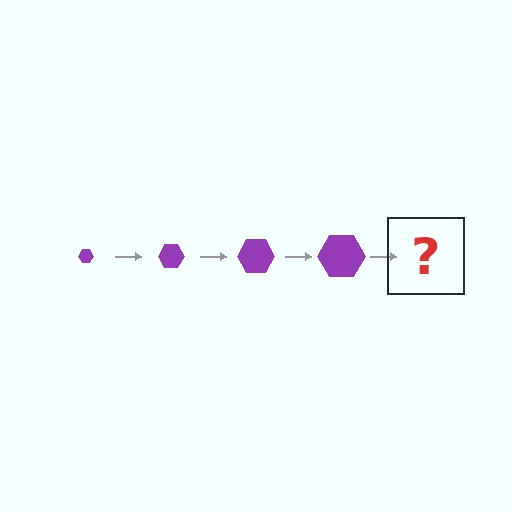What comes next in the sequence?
The next element should be a purple hexagon, larger than the previous one.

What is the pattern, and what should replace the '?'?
The pattern is that the hexagon gets progressively larger each step. The '?' should be a purple hexagon, larger than the previous one.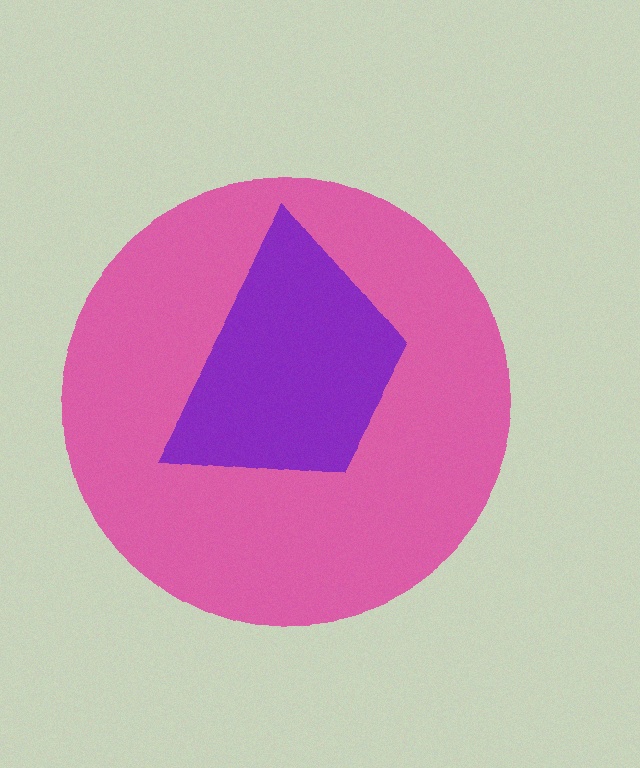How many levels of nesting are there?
2.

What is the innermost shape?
The purple trapezoid.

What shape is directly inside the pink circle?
The purple trapezoid.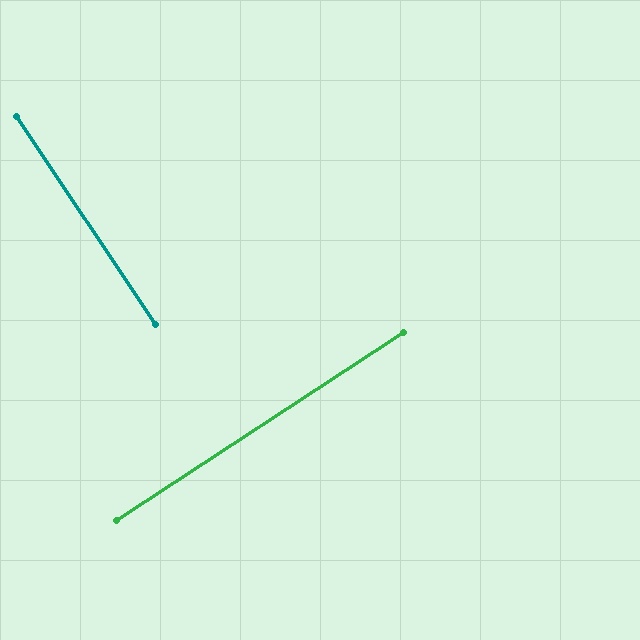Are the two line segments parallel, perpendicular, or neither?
Perpendicular — they meet at approximately 89°.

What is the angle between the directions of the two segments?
Approximately 89 degrees.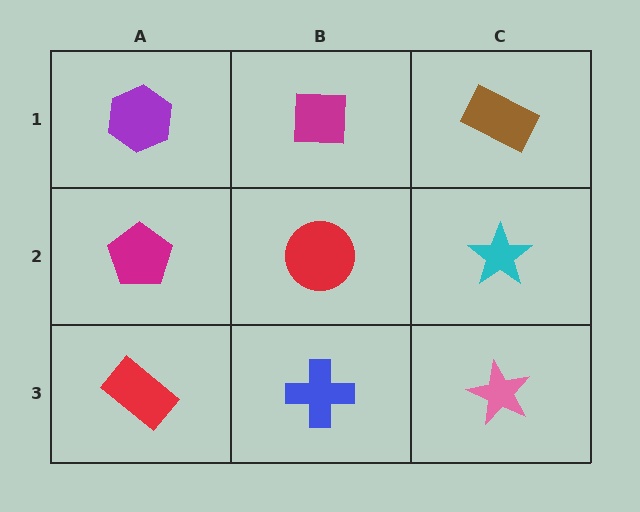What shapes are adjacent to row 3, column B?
A red circle (row 2, column B), a red rectangle (row 3, column A), a pink star (row 3, column C).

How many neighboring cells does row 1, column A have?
2.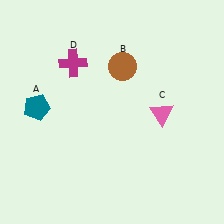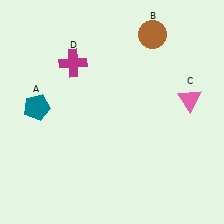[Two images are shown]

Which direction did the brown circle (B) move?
The brown circle (B) moved up.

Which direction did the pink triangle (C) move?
The pink triangle (C) moved right.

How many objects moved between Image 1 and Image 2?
2 objects moved between the two images.